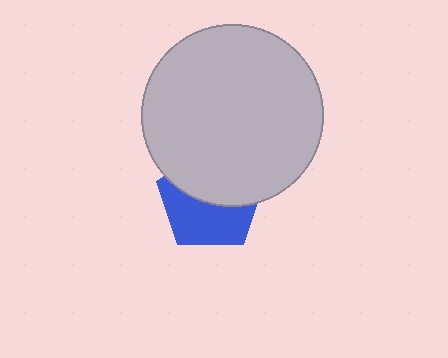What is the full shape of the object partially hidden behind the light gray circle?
The partially hidden object is a blue pentagon.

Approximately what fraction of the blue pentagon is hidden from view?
Roughly 51% of the blue pentagon is hidden behind the light gray circle.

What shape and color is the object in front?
The object in front is a light gray circle.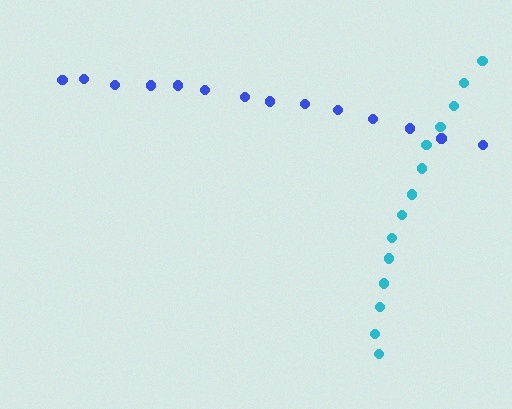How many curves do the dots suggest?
There are 2 distinct paths.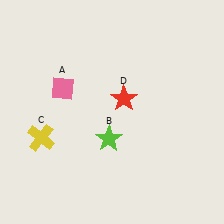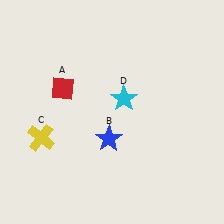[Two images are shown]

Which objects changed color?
A changed from pink to red. B changed from lime to blue. D changed from red to cyan.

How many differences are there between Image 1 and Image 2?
There are 3 differences between the two images.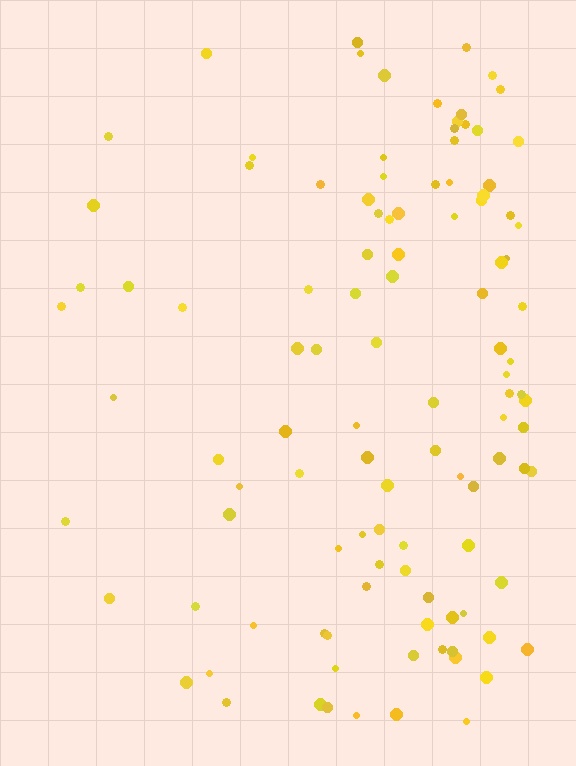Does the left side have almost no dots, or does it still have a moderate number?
Still a moderate number, just noticeably fewer than the right.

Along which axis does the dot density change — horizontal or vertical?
Horizontal.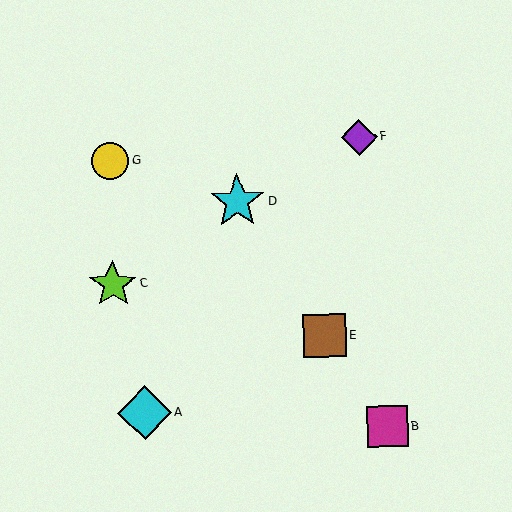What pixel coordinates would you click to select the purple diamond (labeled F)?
Click at (359, 137) to select the purple diamond F.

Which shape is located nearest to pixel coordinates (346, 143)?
The purple diamond (labeled F) at (359, 137) is nearest to that location.